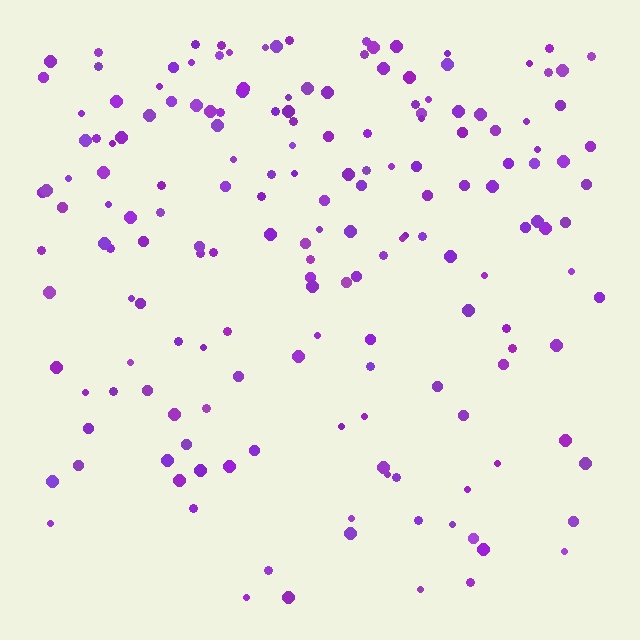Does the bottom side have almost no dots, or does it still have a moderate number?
Still a moderate number, just noticeably fewer than the top.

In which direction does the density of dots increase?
From bottom to top, with the top side densest.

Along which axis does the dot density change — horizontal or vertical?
Vertical.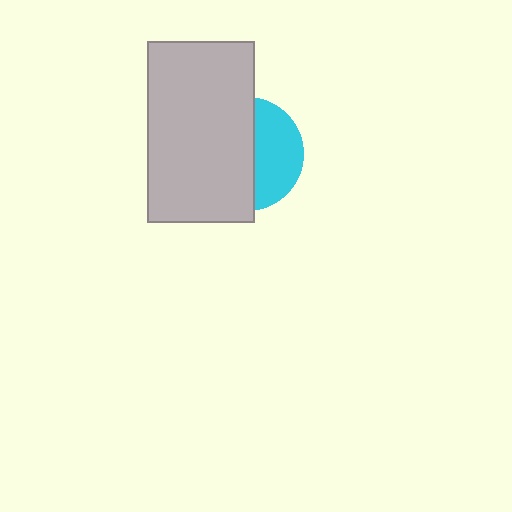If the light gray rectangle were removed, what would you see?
You would see the complete cyan circle.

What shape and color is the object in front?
The object in front is a light gray rectangle.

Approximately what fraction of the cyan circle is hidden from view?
Roughly 59% of the cyan circle is hidden behind the light gray rectangle.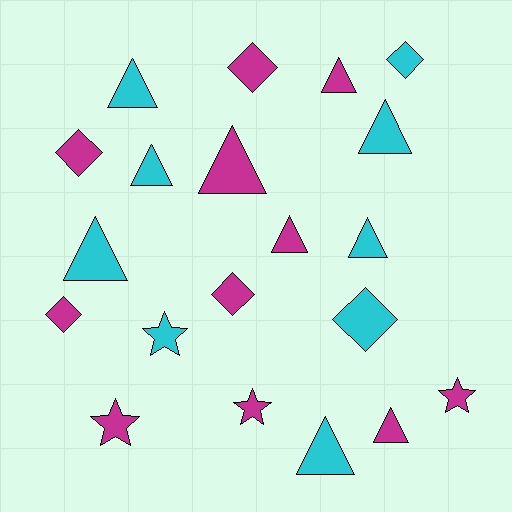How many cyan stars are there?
There is 1 cyan star.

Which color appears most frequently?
Magenta, with 11 objects.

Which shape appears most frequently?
Triangle, with 10 objects.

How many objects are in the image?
There are 20 objects.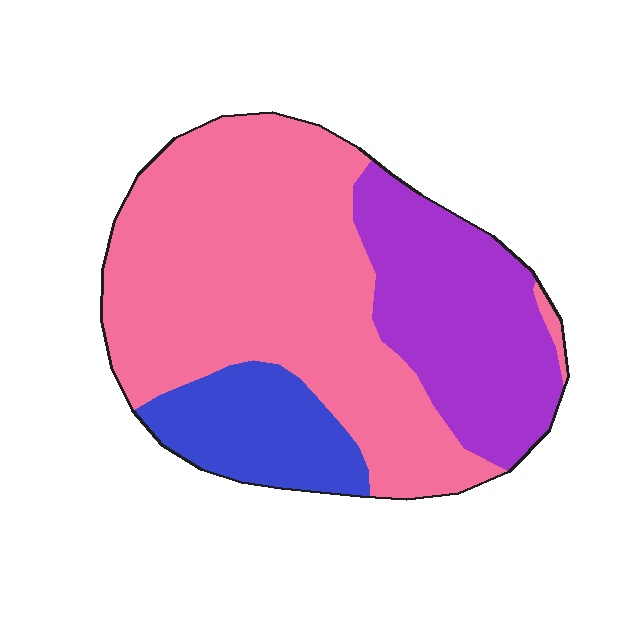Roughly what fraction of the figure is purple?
Purple covers about 25% of the figure.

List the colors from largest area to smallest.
From largest to smallest: pink, purple, blue.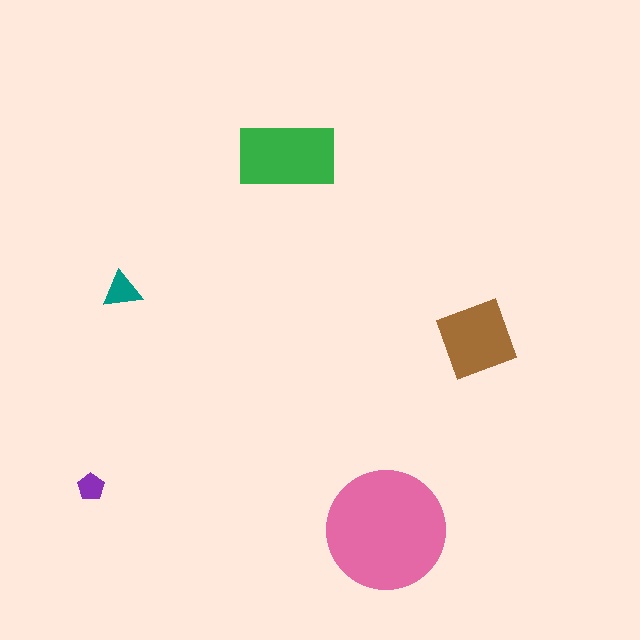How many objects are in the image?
There are 5 objects in the image.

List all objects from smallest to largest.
The purple pentagon, the teal triangle, the brown square, the green rectangle, the pink circle.